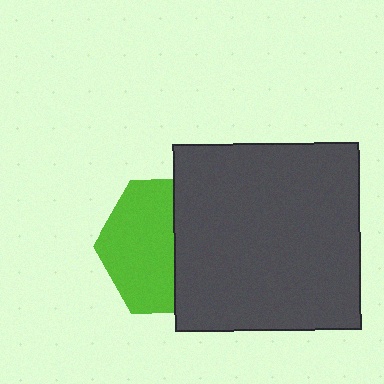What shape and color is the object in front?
The object in front is a dark gray square.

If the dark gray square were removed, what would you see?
You would see the complete lime hexagon.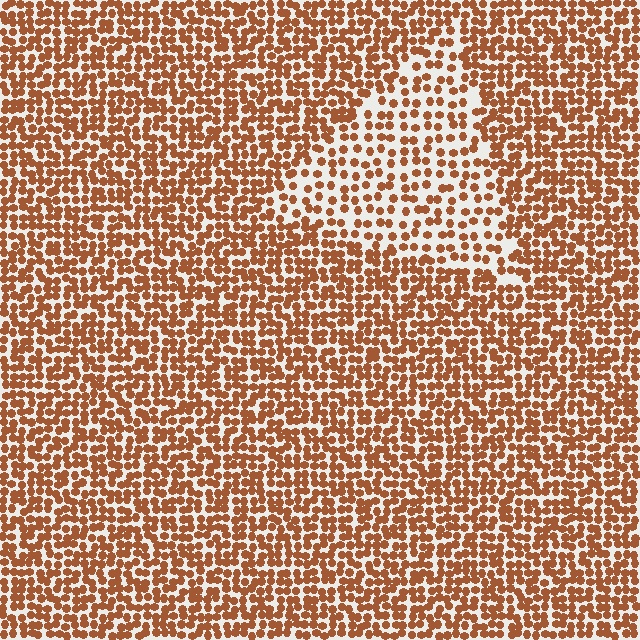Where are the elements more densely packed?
The elements are more densely packed outside the triangle boundary.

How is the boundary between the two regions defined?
The boundary is defined by a change in element density (approximately 1.8x ratio). All elements are the same color, size, and shape.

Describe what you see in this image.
The image contains small brown elements arranged at two different densities. A triangle-shaped region is visible where the elements are less densely packed than the surrounding area.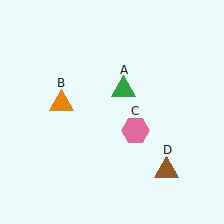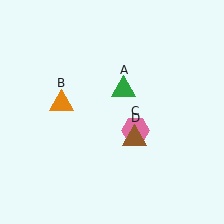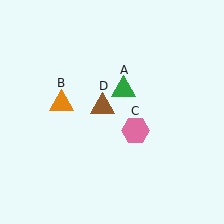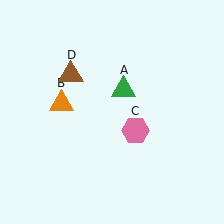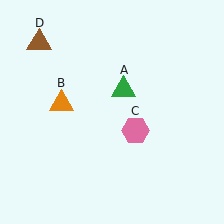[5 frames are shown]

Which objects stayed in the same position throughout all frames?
Green triangle (object A) and orange triangle (object B) and pink hexagon (object C) remained stationary.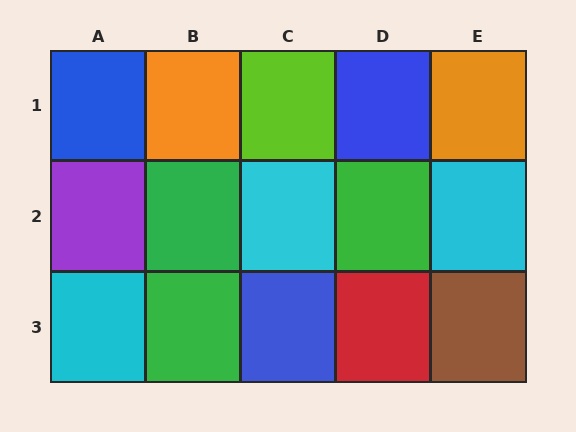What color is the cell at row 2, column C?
Cyan.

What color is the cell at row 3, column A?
Cyan.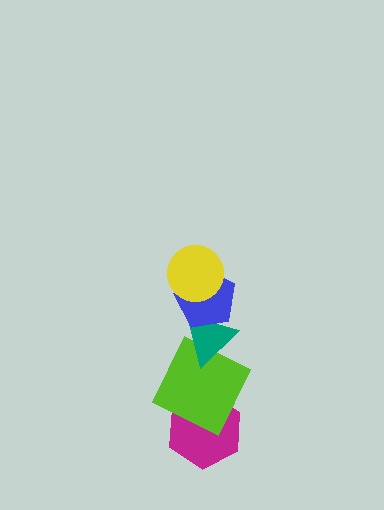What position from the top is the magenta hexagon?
The magenta hexagon is 5th from the top.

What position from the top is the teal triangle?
The teal triangle is 3rd from the top.